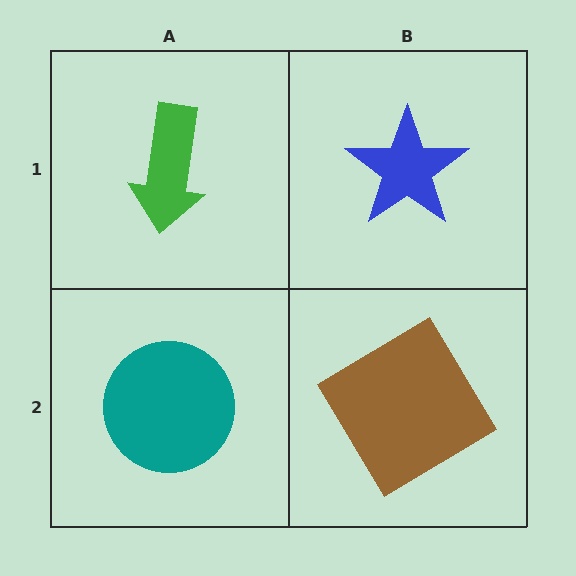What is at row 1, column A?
A green arrow.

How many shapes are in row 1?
2 shapes.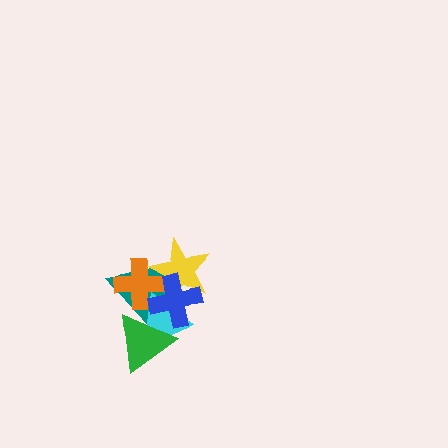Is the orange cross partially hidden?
Yes, it is partially covered by another shape.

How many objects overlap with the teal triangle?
5 objects overlap with the teal triangle.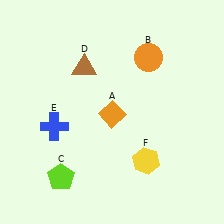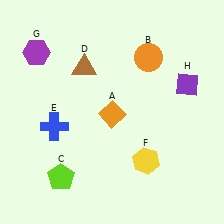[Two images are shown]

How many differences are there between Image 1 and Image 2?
There are 2 differences between the two images.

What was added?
A purple hexagon (G), a purple diamond (H) were added in Image 2.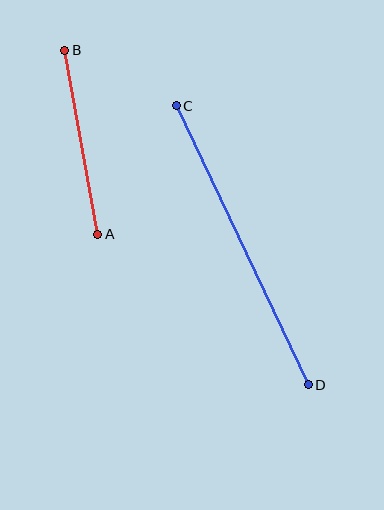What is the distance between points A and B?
The distance is approximately 187 pixels.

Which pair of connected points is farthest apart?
Points C and D are farthest apart.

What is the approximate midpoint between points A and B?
The midpoint is at approximately (81, 142) pixels.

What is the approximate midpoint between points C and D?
The midpoint is at approximately (242, 245) pixels.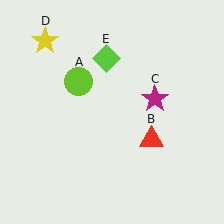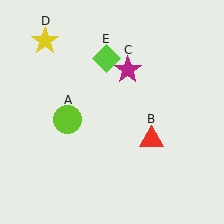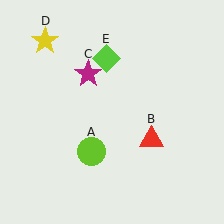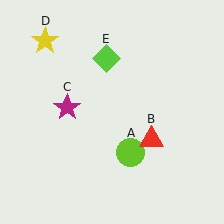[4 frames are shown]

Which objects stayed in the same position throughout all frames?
Red triangle (object B) and yellow star (object D) and lime diamond (object E) remained stationary.